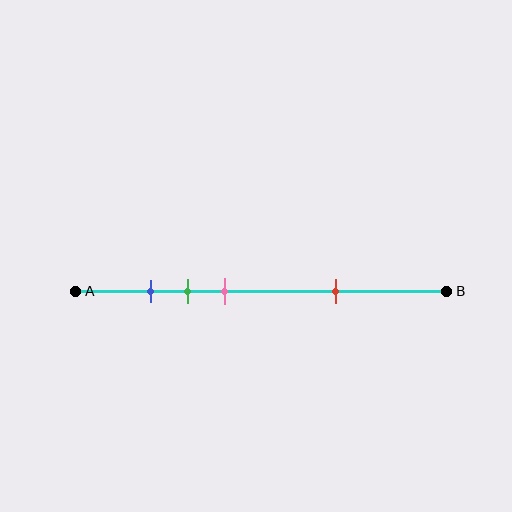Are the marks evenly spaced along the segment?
No, the marks are not evenly spaced.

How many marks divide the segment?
There are 4 marks dividing the segment.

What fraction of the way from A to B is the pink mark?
The pink mark is approximately 40% (0.4) of the way from A to B.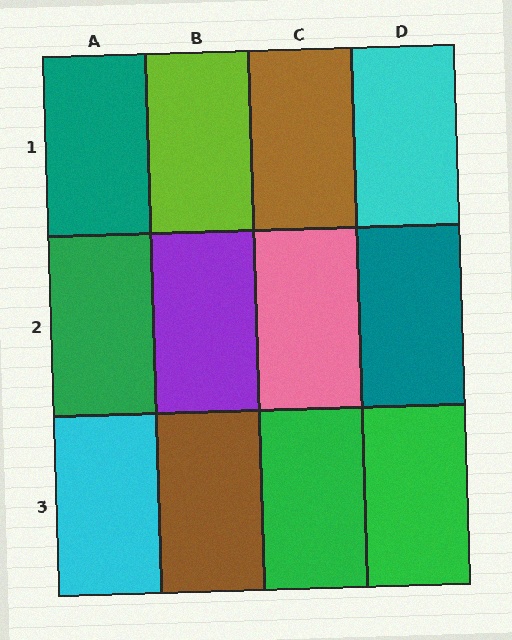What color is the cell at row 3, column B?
Brown.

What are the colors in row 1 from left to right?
Teal, lime, brown, cyan.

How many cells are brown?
2 cells are brown.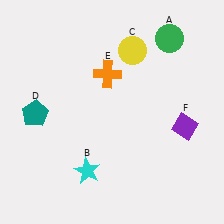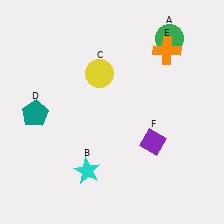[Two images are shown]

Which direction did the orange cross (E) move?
The orange cross (E) moved right.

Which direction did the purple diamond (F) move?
The purple diamond (F) moved left.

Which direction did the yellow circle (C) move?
The yellow circle (C) moved left.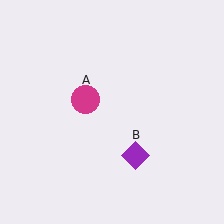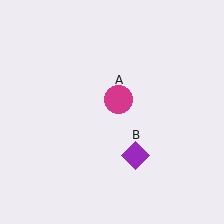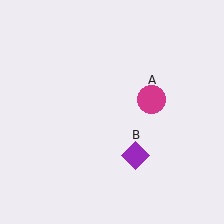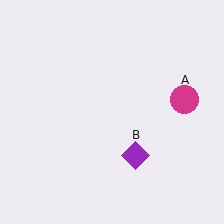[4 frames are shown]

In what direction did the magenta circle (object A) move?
The magenta circle (object A) moved right.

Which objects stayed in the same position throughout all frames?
Purple diamond (object B) remained stationary.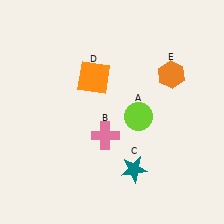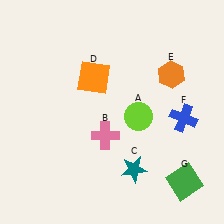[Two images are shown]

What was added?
A blue cross (F), a green square (G) were added in Image 2.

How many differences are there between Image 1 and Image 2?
There are 2 differences between the two images.